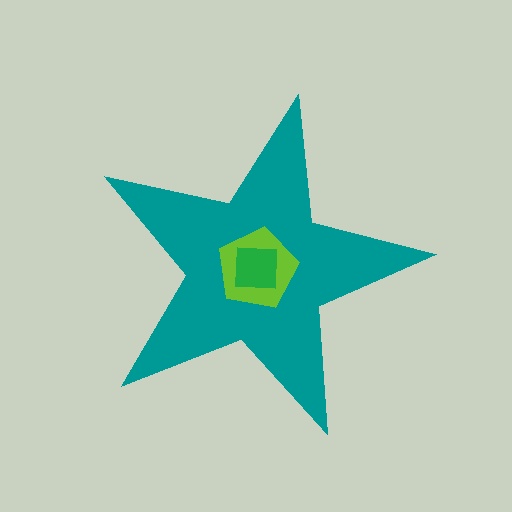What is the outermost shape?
The teal star.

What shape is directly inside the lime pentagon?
The green square.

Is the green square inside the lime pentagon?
Yes.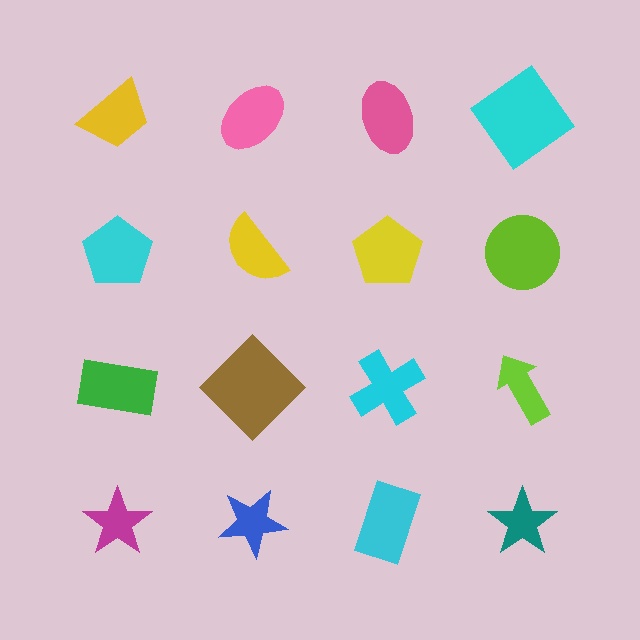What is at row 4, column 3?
A cyan rectangle.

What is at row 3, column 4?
A lime arrow.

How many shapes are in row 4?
4 shapes.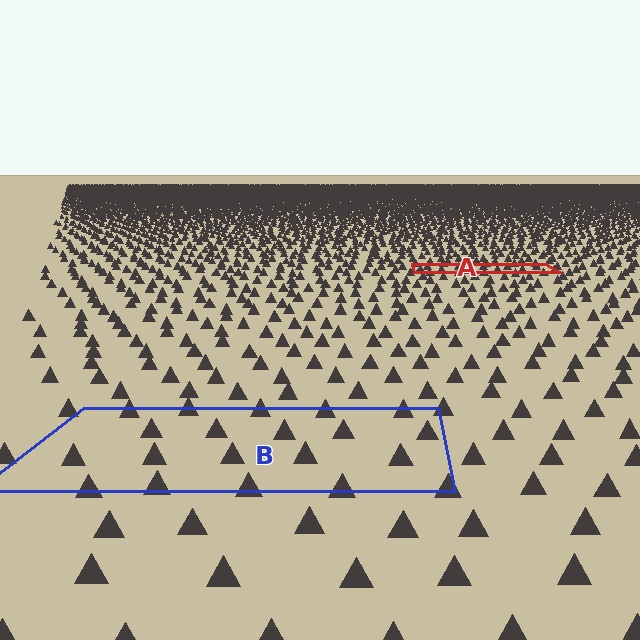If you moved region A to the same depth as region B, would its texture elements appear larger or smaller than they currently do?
They would appear larger. At a closer depth, the same texture elements are projected at a bigger on-screen size.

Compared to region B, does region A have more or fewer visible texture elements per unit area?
Region A has more texture elements per unit area — they are packed more densely because it is farther away.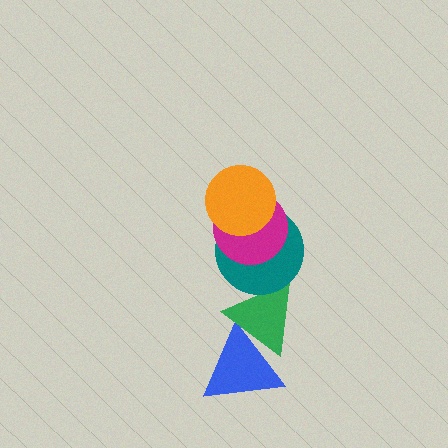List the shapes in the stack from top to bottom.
From top to bottom: the orange circle, the magenta circle, the teal circle, the green triangle, the blue triangle.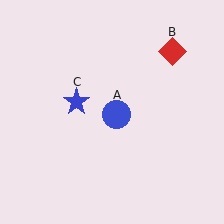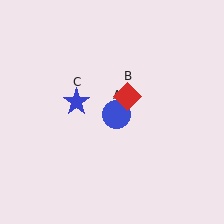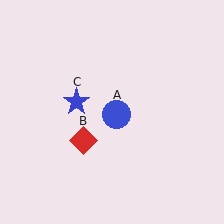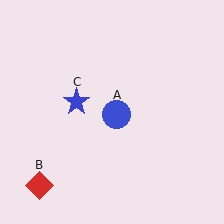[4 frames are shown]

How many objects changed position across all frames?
1 object changed position: red diamond (object B).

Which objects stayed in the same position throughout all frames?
Blue circle (object A) and blue star (object C) remained stationary.